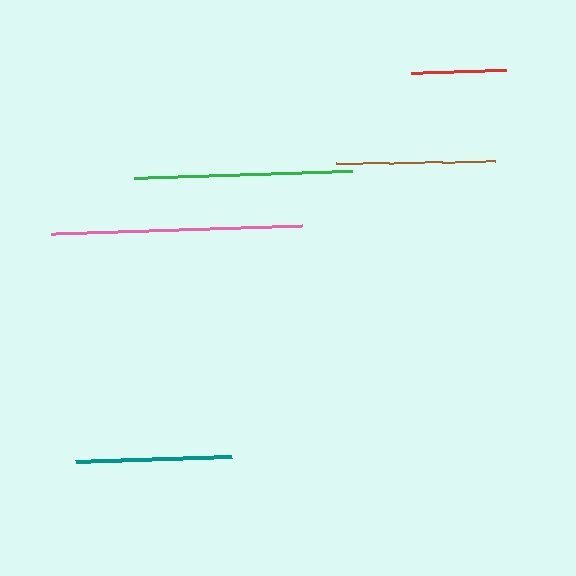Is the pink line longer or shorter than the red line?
The pink line is longer than the red line.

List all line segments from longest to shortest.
From longest to shortest: pink, green, brown, teal, red.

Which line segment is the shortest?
The red line is the shortest at approximately 96 pixels.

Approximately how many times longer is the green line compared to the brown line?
The green line is approximately 1.4 times the length of the brown line.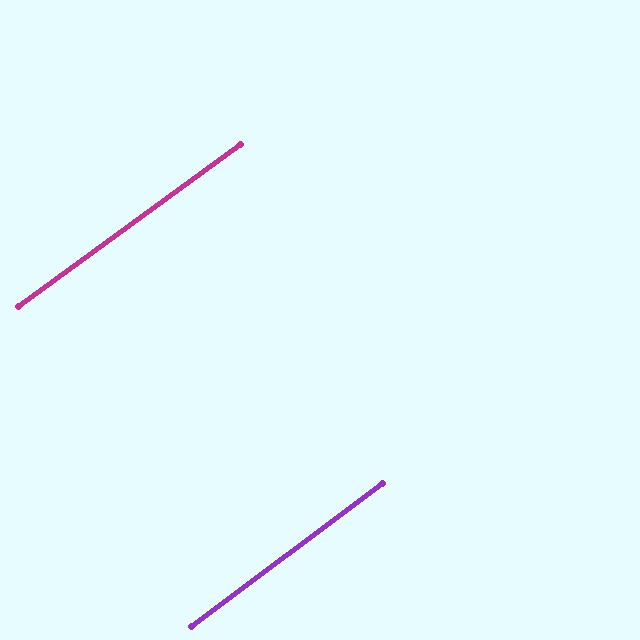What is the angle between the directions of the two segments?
Approximately 1 degree.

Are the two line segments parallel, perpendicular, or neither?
Parallel — their directions differ by only 0.7°.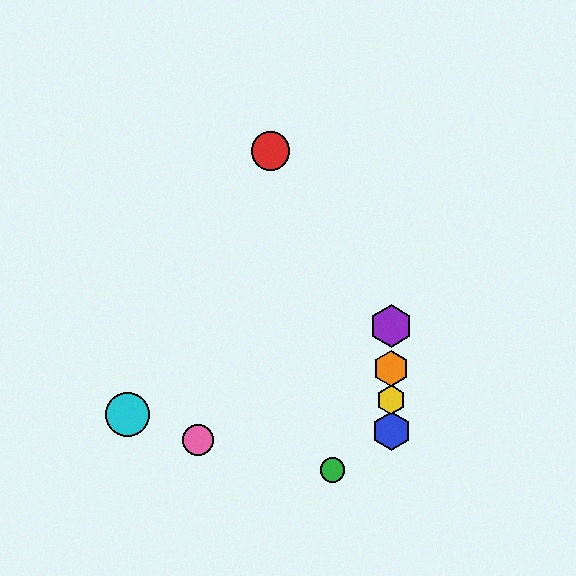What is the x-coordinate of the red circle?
The red circle is at x≈270.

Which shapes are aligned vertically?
The blue hexagon, the yellow hexagon, the purple hexagon, the orange hexagon are aligned vertically.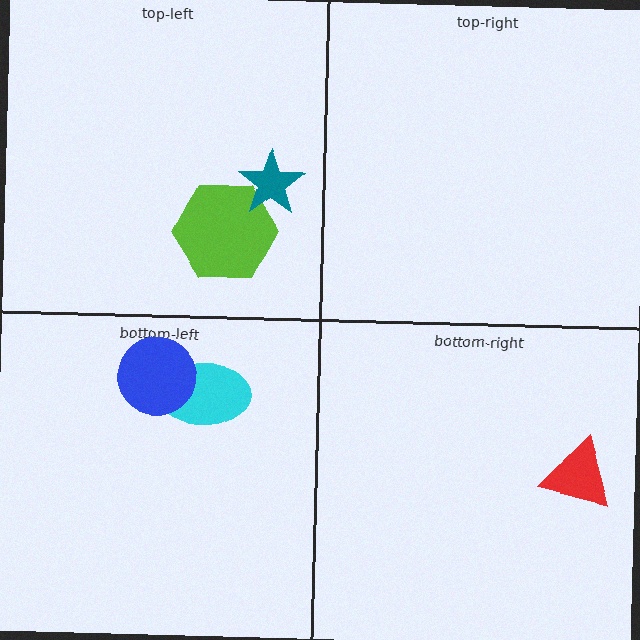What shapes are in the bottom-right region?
The red triangle.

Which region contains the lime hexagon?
The top-left region.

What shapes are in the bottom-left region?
The cyan ellipse, the blue circle.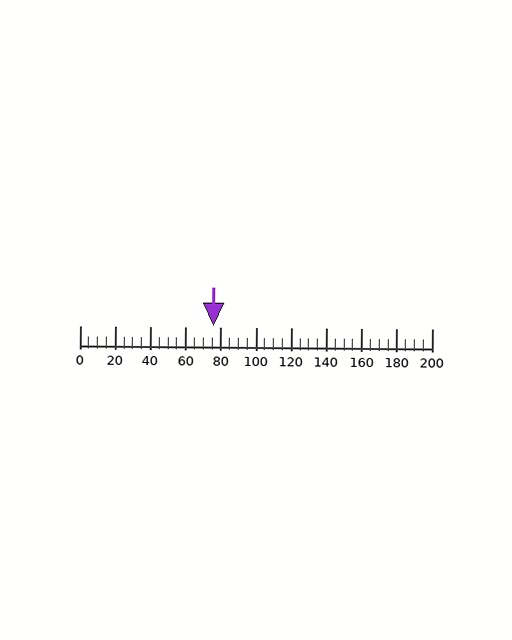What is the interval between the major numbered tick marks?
The major tick marks are spaced 20 units apart.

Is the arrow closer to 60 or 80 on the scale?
The arrow is closer to 80.